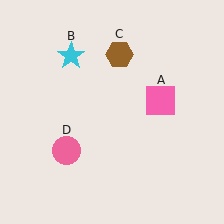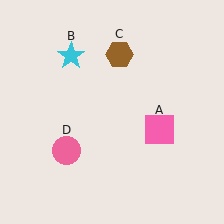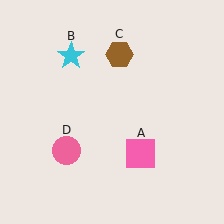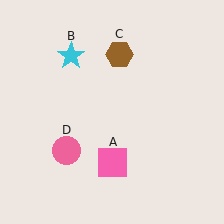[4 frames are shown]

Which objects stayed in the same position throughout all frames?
Cyan star (object B) and brown hexagon (object C) and pink circle (object D) remained stationary.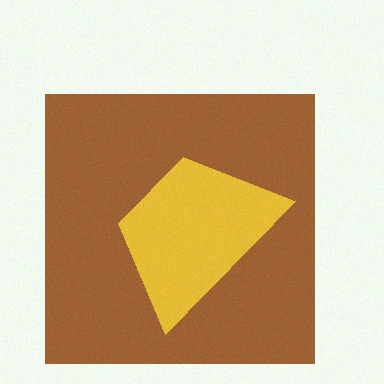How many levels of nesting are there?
2.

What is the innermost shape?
The yellow trapezoid.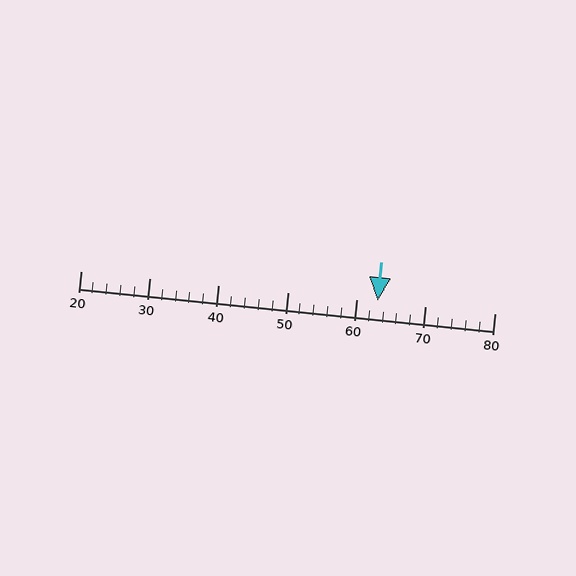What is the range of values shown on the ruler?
The ruler shows values from 20 to 80.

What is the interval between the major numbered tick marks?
The major tick marks are spaced 10 units apart.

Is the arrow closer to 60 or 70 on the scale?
The arrow is closer to 60.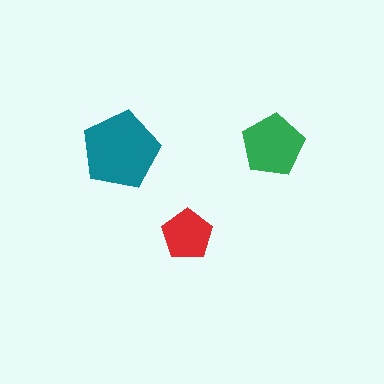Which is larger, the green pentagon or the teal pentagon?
The teal one.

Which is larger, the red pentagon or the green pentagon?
The green one.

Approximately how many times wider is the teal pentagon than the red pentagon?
About 1.5 times wider.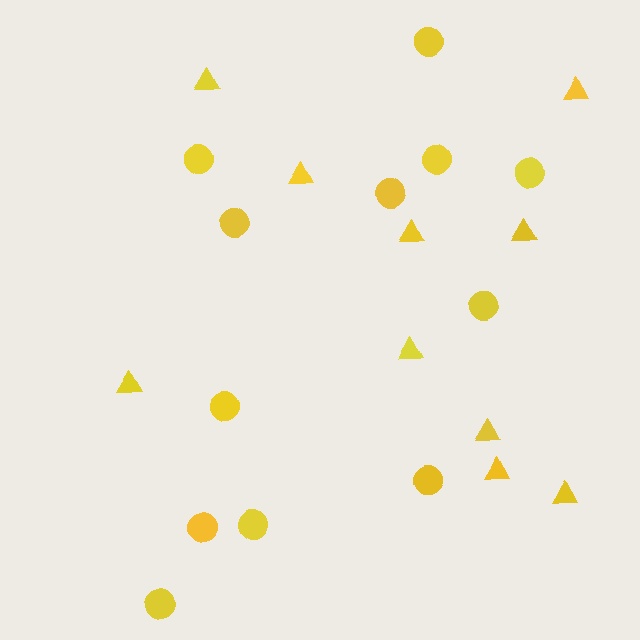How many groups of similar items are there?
There are 2 groups: one group of triangles (10) and one group of circles (12).